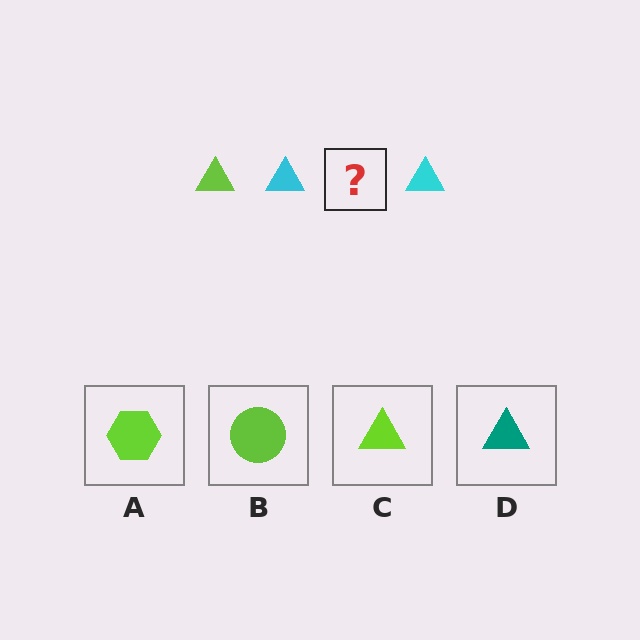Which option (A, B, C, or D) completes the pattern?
C.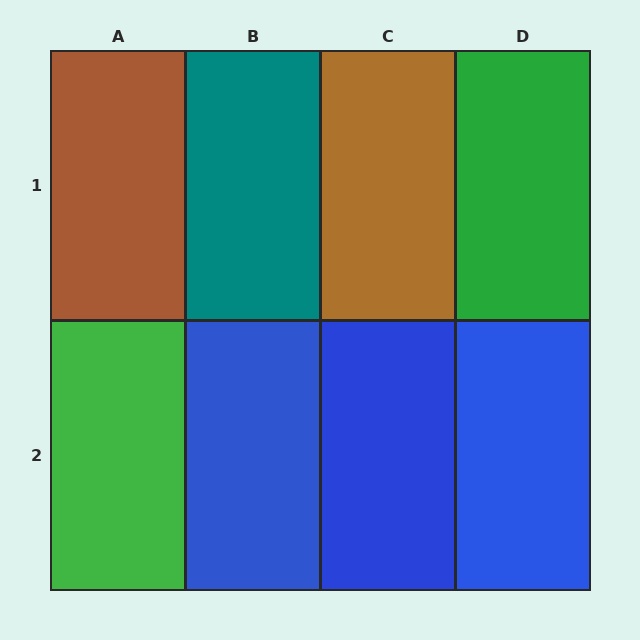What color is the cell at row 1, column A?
Brown.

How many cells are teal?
1 cell is teal.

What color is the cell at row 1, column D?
Green.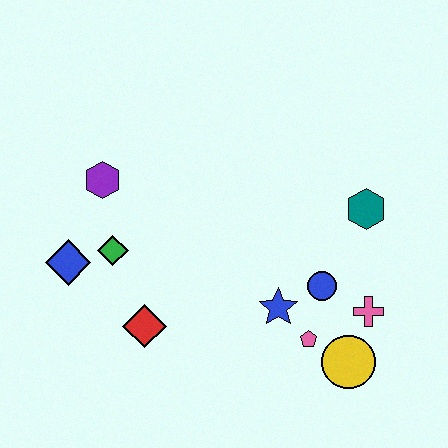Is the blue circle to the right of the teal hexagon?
No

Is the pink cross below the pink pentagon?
No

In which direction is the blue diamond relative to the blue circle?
The blue diamond is to the left of the blue circle.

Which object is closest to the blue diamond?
The green diamond is closest to the blue diamond.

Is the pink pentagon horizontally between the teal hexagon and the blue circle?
No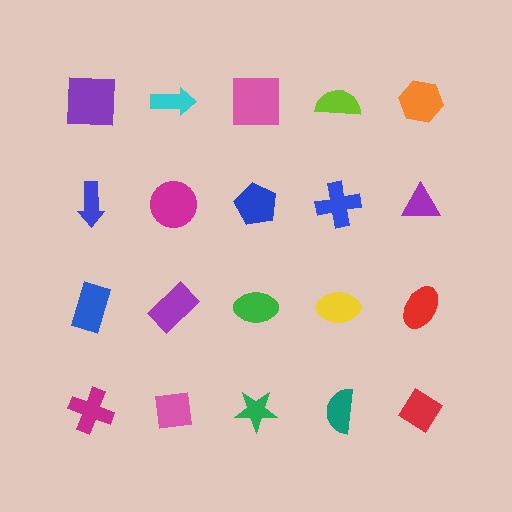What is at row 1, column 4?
A lime semicircle.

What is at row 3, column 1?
A blue rectangle.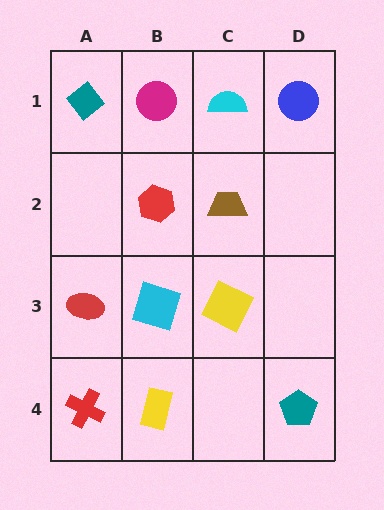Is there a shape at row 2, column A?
No, that cell is empty.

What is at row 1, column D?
A blue circle.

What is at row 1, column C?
A cyan semicircle.